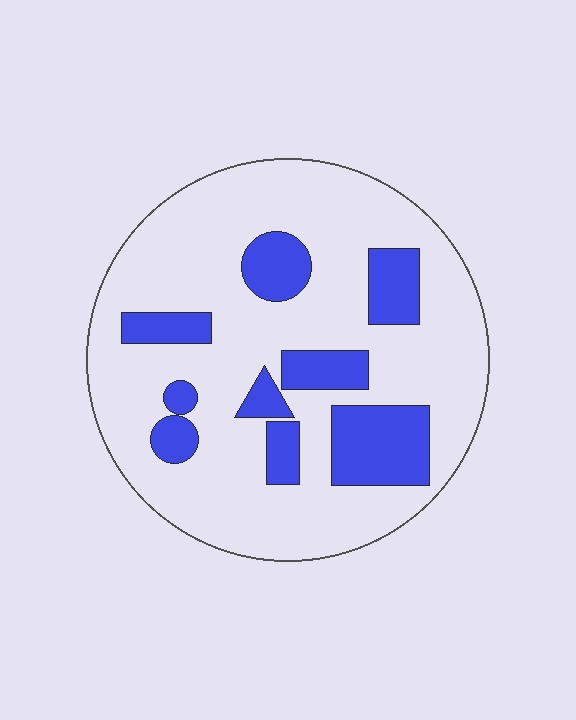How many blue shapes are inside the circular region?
9.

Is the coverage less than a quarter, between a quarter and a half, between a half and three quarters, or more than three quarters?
Less than a quarter.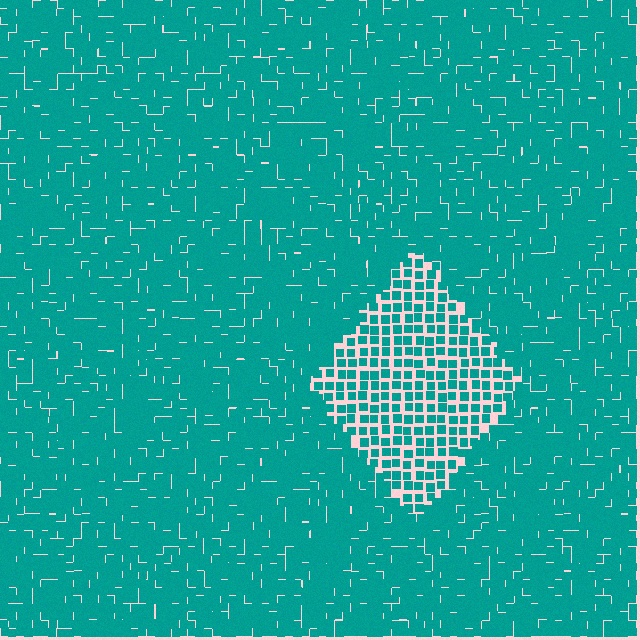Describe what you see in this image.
The image contains small teal elements arranged at two different densities. A diamond-shaped region is visible where the elements are less densely packed than the surrounding area.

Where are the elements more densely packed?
The elements are more densely packed outside the diamond boundary.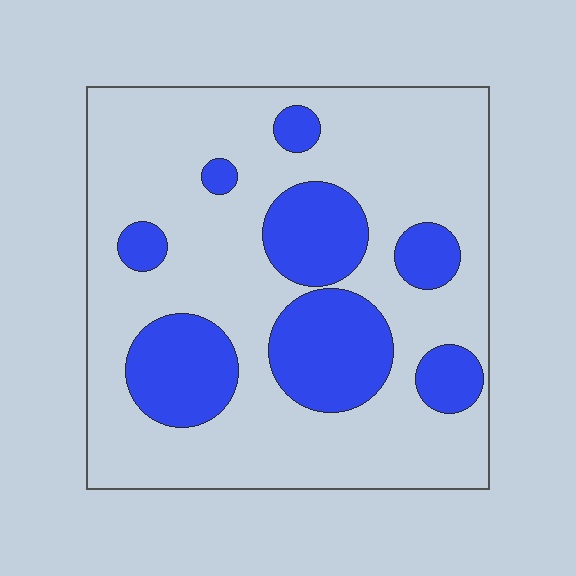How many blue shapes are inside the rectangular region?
8.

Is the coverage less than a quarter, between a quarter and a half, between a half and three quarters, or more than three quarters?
Between a quarter and a half.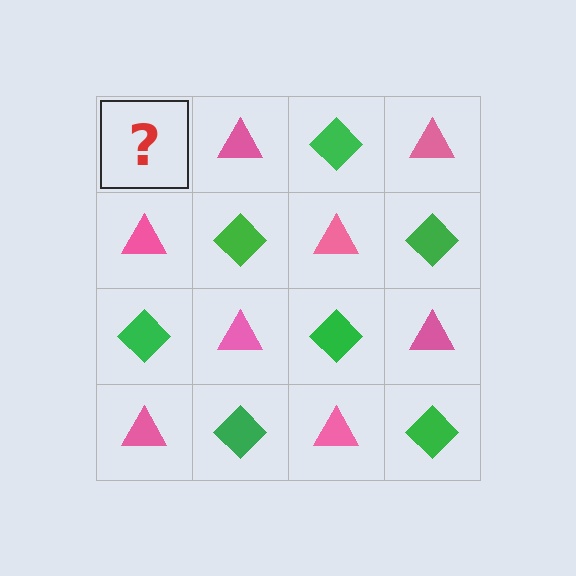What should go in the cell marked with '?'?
The missing cell should contain a green diamond.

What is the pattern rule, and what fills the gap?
The rule is that it alternates green diamond and pink triangle in a checkerboard pattern. The gap should be filled with a green diamond.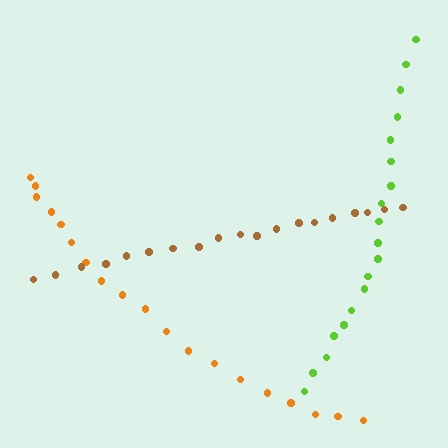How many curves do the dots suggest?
There are 3 distinct paths.